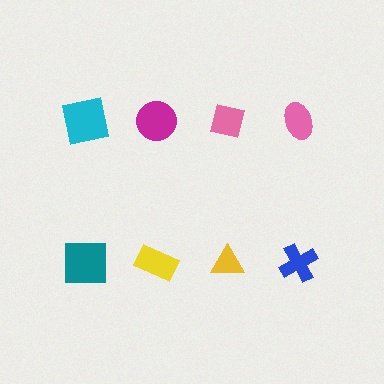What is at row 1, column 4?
A pink ellipse.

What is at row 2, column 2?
A yellow rectangle.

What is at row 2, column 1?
A teal square.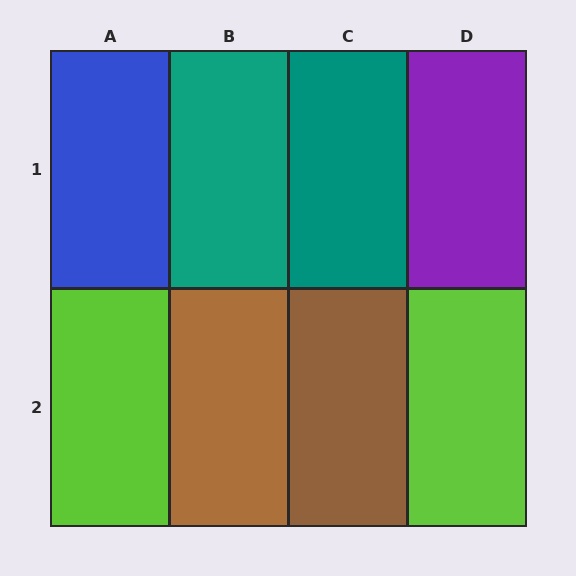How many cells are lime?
2 cells are lime.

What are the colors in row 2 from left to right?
Lime, brown, brown, lime.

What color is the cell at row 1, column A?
Blue.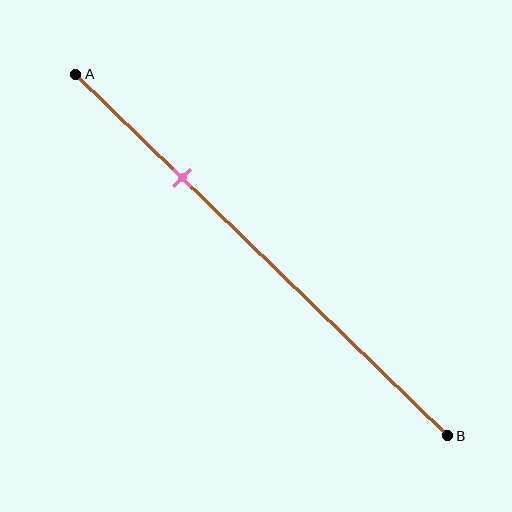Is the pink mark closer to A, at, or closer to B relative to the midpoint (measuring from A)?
The pink mark is closer to point A than the midpoint of segment AB.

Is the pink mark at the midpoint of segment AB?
No, the mark is at about 30% from A, not at the 50% midpoint.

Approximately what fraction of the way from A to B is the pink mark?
The pink mark is approximately 30% of the way from A to B.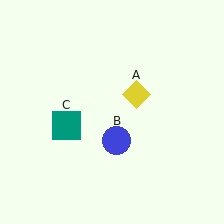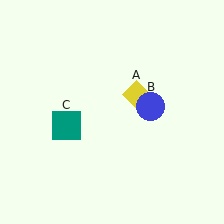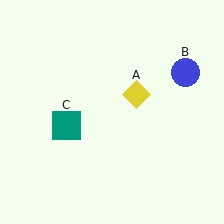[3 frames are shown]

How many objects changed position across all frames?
1 object changed position: blue circle (object B).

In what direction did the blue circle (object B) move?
The blue circle (object B) moved up and to the right.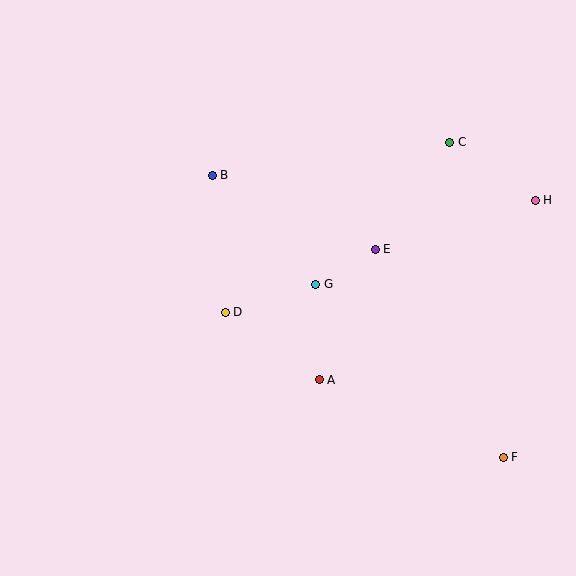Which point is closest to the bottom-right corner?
Point F is closest to the bottom-right corner.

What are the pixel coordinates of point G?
Point G is at (316, 284).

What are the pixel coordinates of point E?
Point E is at (375, 249).